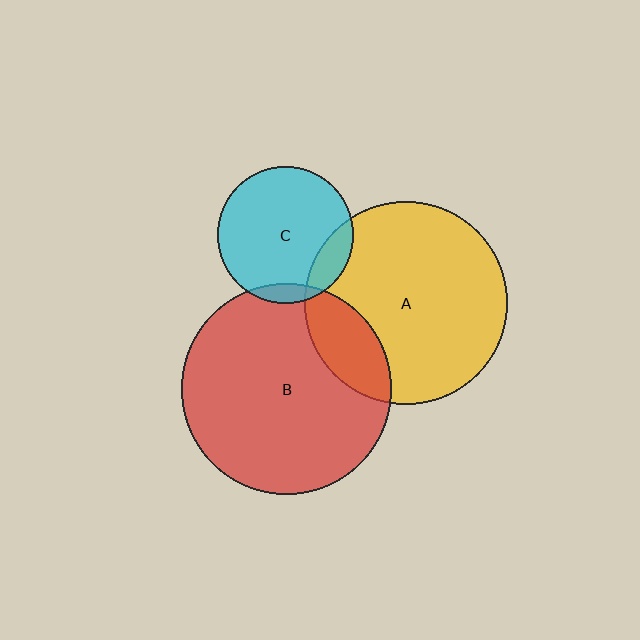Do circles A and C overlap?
Yes.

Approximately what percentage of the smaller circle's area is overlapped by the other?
Approximately 15%.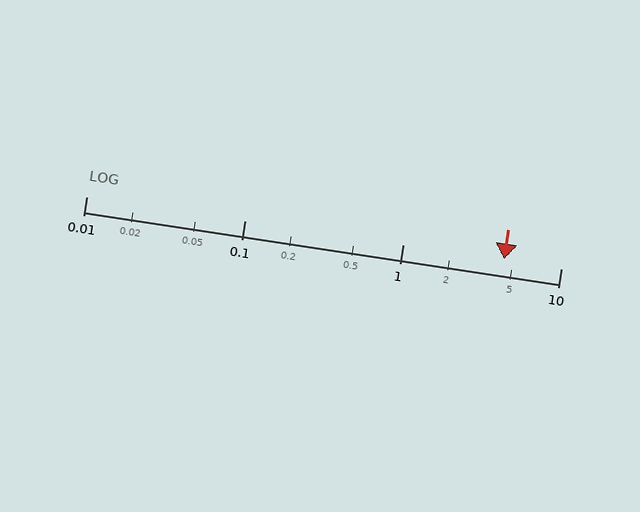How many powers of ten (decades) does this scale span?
The scale spans 3 decades, from 0.01 to 10.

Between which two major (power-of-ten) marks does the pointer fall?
The pointer is between 1 and 10.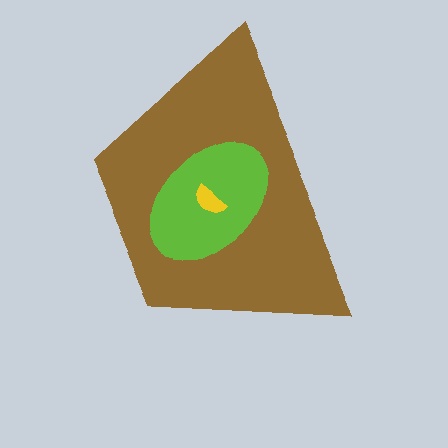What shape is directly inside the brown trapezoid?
The lime ellipse.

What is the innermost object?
The yellow semicircle.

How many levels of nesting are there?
3.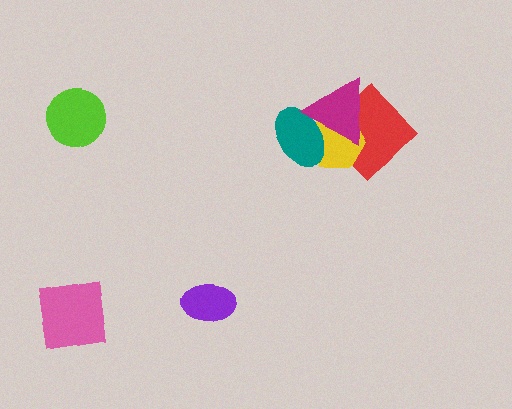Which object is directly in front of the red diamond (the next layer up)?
The yellow hexagon is directly in front of the red diamond.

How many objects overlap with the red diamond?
3 objects overlap with the red diamond.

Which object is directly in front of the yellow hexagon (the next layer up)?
The teal ellipse is directly in front of the yellow hexagon.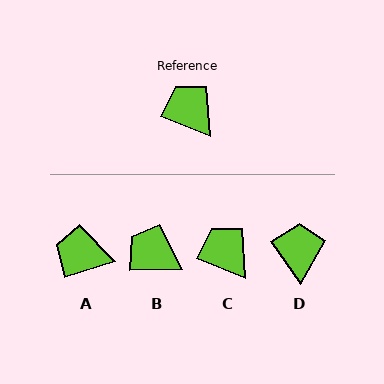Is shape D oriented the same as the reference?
No, it is off by about 33 degrees.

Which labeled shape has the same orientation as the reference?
C.